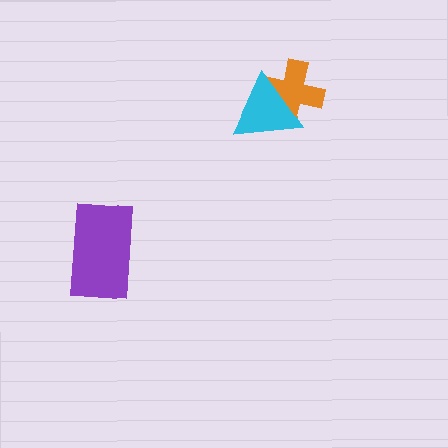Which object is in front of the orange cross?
The cyan triangle is in front of the orange cross.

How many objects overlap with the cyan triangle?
1 object overlaps with the cyan triangle.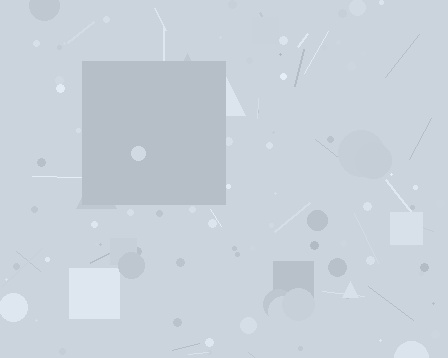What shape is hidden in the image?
A square is hidden in the image.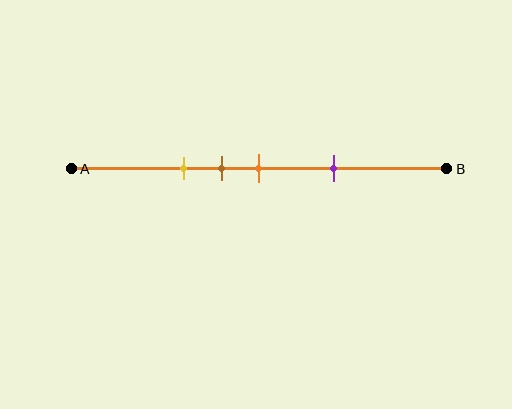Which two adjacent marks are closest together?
The brown and orange marks are the closest adjacent pair.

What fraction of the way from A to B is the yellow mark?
The yellow mark is approximately 30% (0.3) of the way from A to B.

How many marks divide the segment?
There are 4 marks dividing the segment.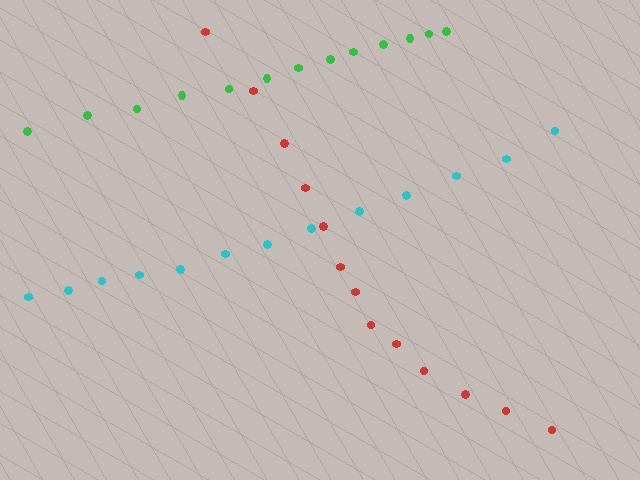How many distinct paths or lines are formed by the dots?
There are 3 distinct paths.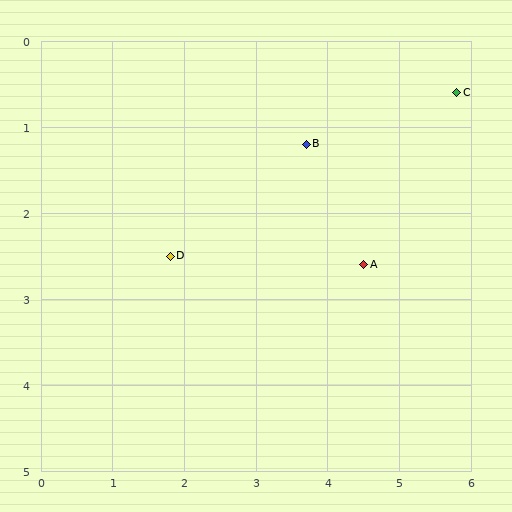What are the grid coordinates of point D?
Point D is at approximately (1.8, 2.5).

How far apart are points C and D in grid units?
Points C and D are about 4.4 grid units apart.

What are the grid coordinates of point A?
Point A is at approximately (4.5, 2.6).